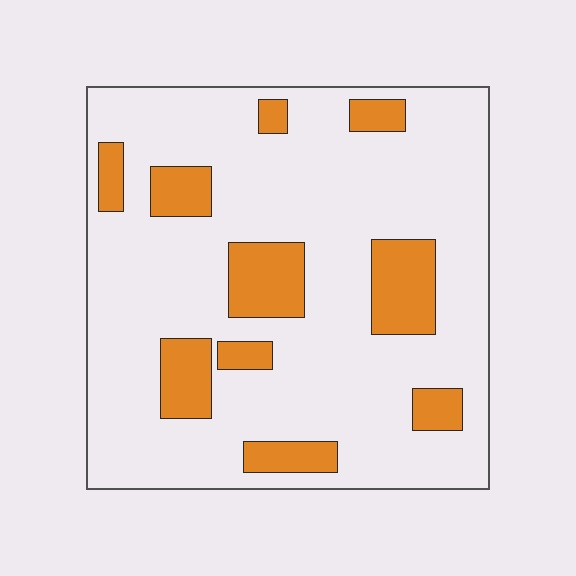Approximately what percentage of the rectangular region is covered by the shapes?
Approximately 20%.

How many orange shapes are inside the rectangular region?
10.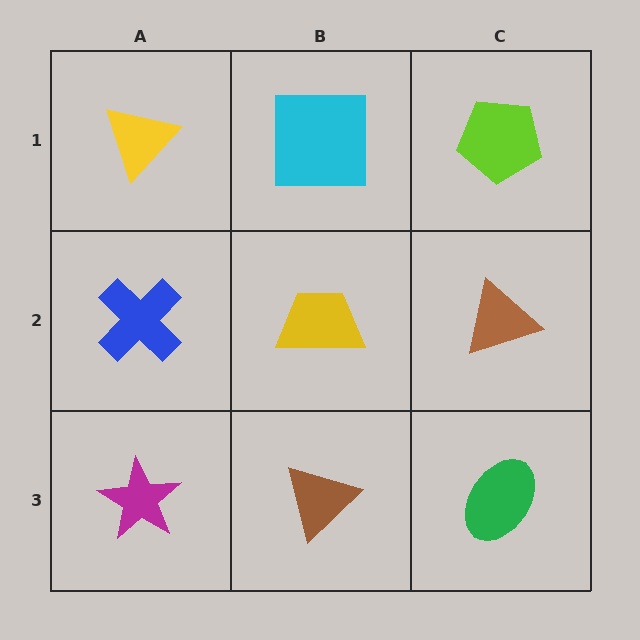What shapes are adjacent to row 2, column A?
A yellow triangle (row 1, column A), a magenta star (row 3, column A), a yellow trapezoid (row 2, column B).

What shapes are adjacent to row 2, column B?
A cyan square (row 1, column B), a brown triangle (row 3, column B), a blue cross (row 2, column A), a brown triangle (row 2, column C).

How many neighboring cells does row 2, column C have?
3.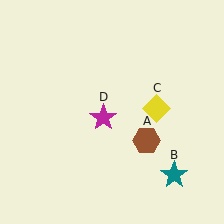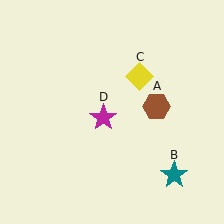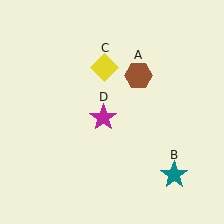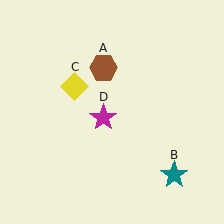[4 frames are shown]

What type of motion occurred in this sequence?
The brown hexagon (object A), yellow diamond (object C) rotated counterclockwise around the center of the scene.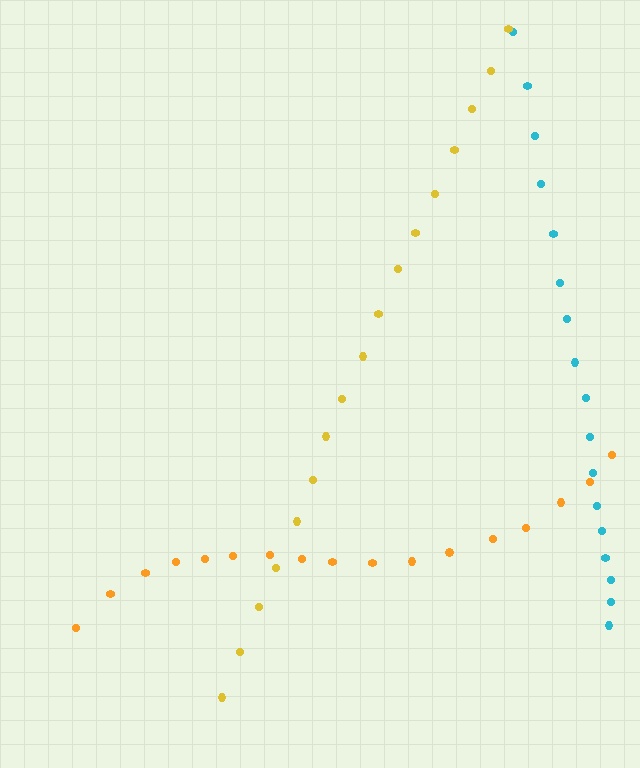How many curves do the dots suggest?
There are 3 distinct paths.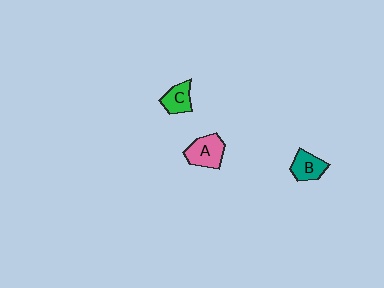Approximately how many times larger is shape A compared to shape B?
Approximately 1.3 times.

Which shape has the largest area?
Shape A (pink).